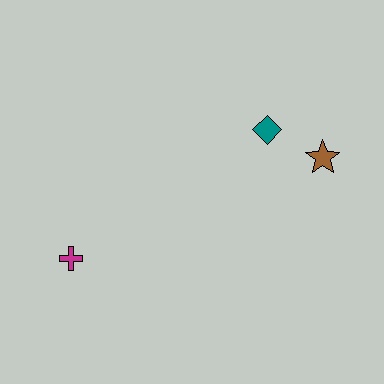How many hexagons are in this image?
There are no hexagons.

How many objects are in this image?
There are 3 objects.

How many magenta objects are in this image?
There is 1 magenta object.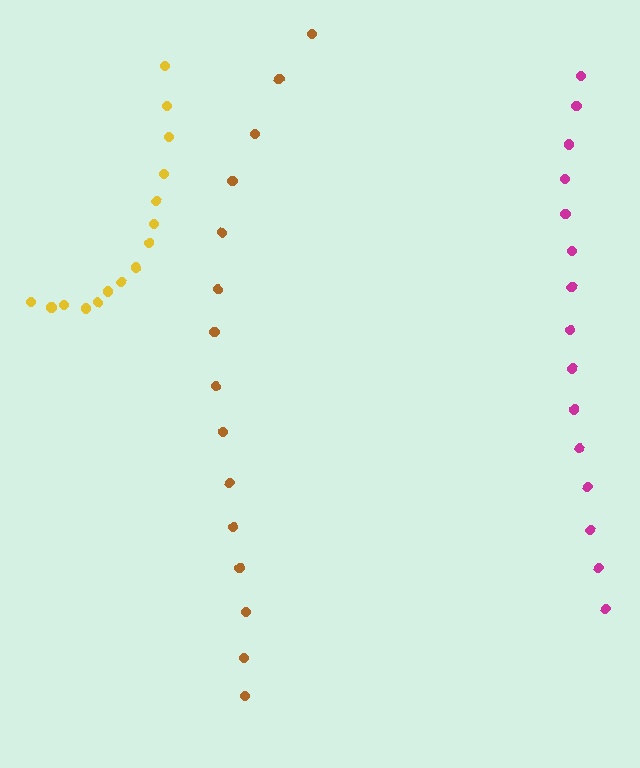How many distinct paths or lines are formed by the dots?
There are 3 distinct paths.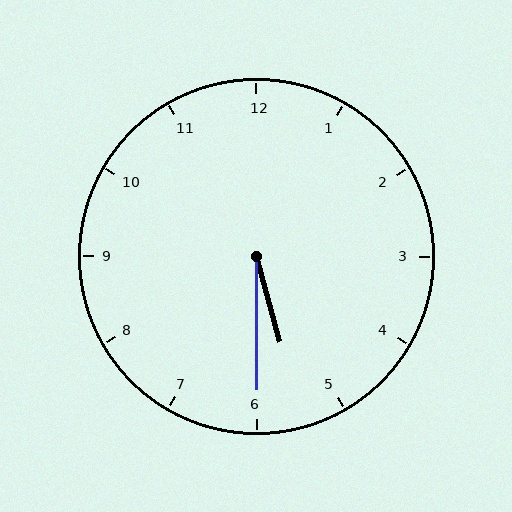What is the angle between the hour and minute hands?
Approximately 15 degrees.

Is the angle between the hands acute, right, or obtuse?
It is acute.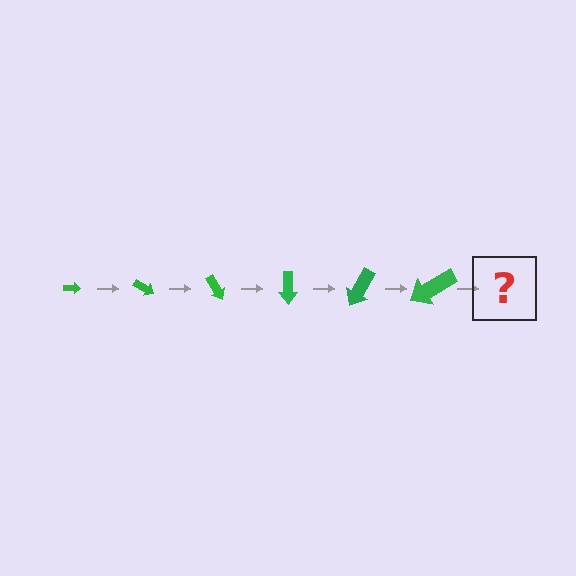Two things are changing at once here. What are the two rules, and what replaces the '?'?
The two rules are that the arrow grows larger each step and it rotates 30 degrees each step. The '?' should be an arrow, larger than the previous one and rotated 180 degrees from the start.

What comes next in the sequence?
The next element should be an arrow, larger than the previous one and rotated 180 degrees from the start.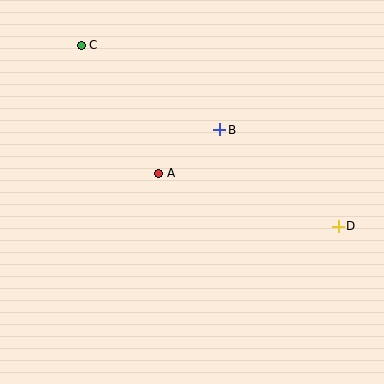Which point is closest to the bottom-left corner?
Point A is closest to the bottom-left corner.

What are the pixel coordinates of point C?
Point C is at (81, 45).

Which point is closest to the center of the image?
Point A at (159, 173) is closest to the center.